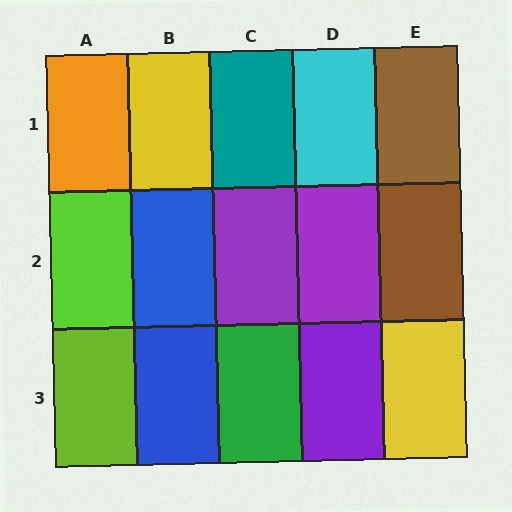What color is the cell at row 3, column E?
Yellow.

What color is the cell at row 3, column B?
Blue.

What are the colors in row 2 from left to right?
Lime, blue, purple, purple, brown.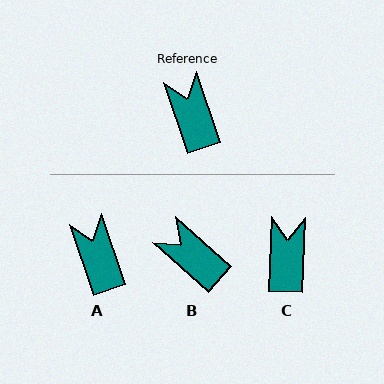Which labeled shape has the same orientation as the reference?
A.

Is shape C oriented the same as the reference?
No, it is off by about 21 degrees.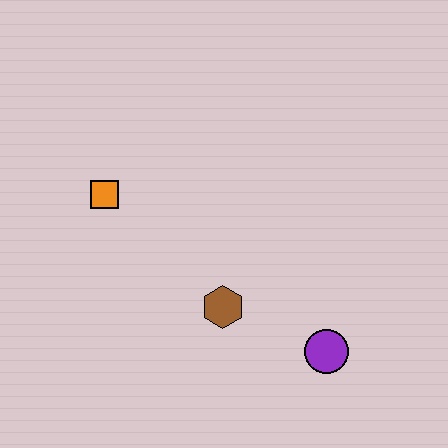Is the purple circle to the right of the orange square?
Yes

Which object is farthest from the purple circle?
The orange square is farthest from the purple circle.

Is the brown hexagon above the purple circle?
Yes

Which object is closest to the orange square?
The brown hexagon is closest to the orange square.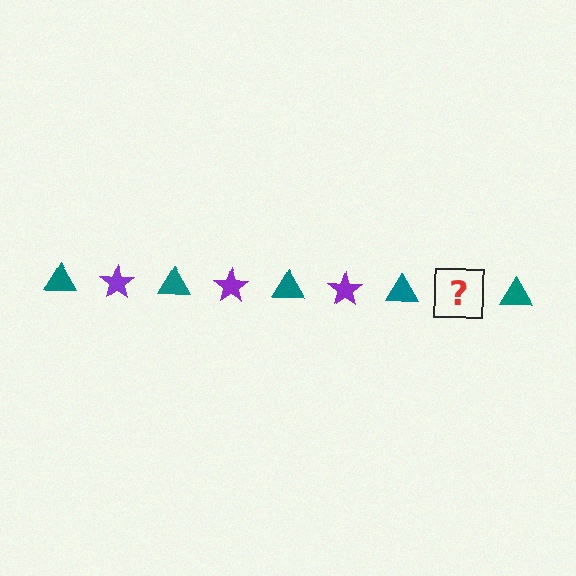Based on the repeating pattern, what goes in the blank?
The blank should be a purple star.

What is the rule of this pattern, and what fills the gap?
The rule is that the pattern alternates between teal triangle and purple star. The gap should be filled with a purple star.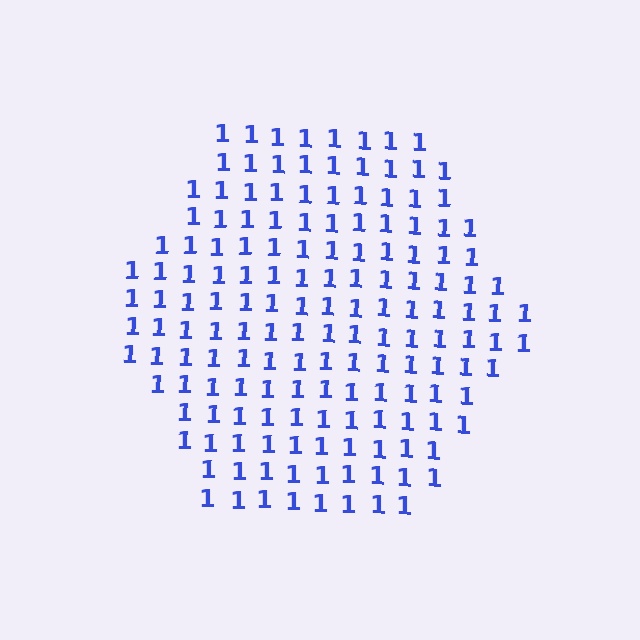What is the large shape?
The large shape is a hexagon.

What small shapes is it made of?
It is made of small digit 1's.